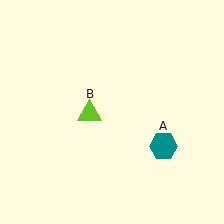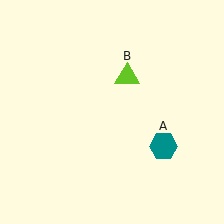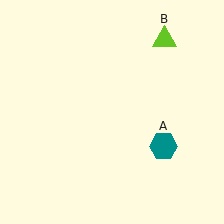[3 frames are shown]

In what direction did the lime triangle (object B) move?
The lime triangle (object B) moved up and to the right.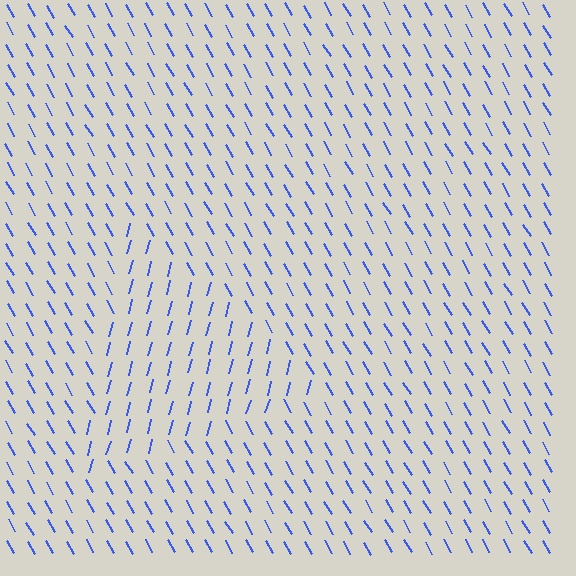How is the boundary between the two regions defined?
The boundary is defined purely by a change in line orientation (approximately 45 degrees difference). All lines are the same color and thickness.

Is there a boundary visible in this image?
Yes, there is a texture boundary formed by a change in line orientation.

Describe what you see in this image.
The image is filled with small blue line segments. A triangle region in the image has lines oriented differently from the surrounding lines, creating a visible texture boundary.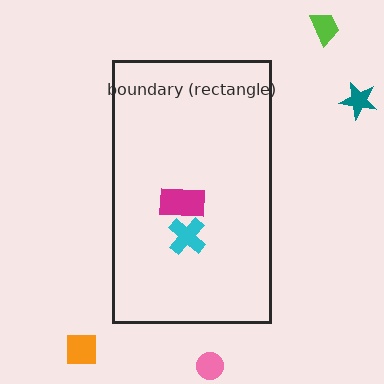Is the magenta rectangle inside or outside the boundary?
Inside.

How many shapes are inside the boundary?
2 inside, 4 outside.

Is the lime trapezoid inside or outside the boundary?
Outside.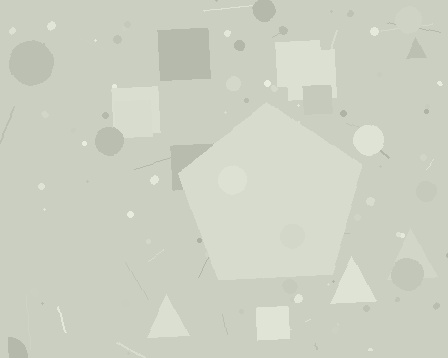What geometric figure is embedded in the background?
A pentagon is embedded in the background.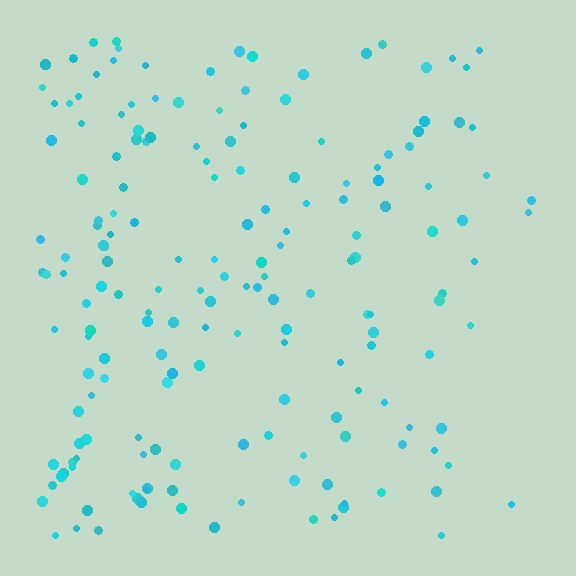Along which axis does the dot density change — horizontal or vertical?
Horizontal.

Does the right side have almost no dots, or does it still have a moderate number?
Still a moderate number, just noticeably fewer than the left.